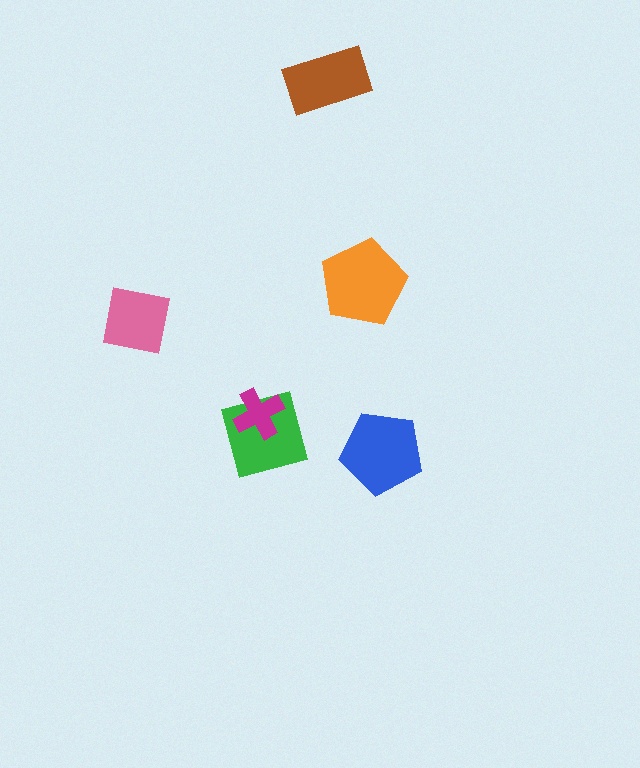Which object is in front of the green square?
The magenta cross is in front of the green square.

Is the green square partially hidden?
Yes, it is partially covered by another shape.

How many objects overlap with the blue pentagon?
0 objects overlap with the blue pentagon.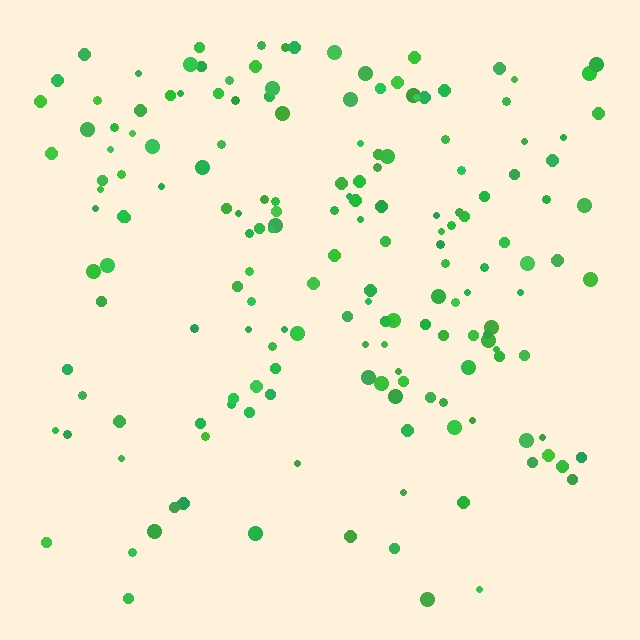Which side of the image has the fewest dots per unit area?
The bottom.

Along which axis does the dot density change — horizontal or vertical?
Vertical.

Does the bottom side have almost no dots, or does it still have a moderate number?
Still a moderate number, just noticeably fewer than the top.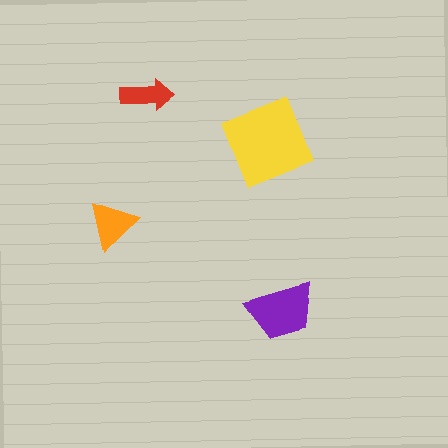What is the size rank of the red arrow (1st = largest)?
4th.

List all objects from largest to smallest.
The yellow square, the purple trapezoid, the orange triangle, the red arrow.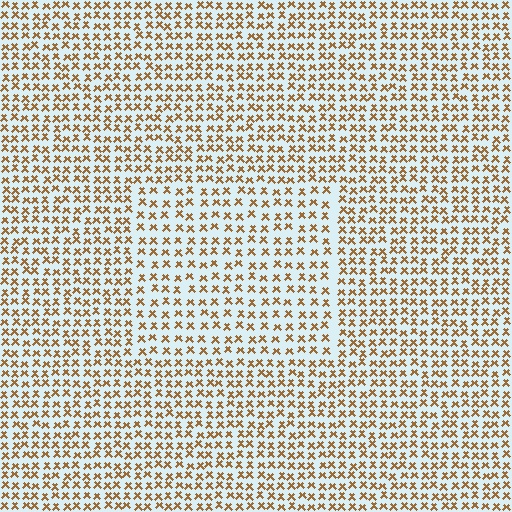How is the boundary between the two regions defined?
The boundary is defined by a change in element density (approximately 1.4x ratio). All elements are the same color, size, and shape.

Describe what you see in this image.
The image contains small brown elements arranged at two different densities. A rectangle-shaped region is visible where the elements are less densely packed than the surrounding area.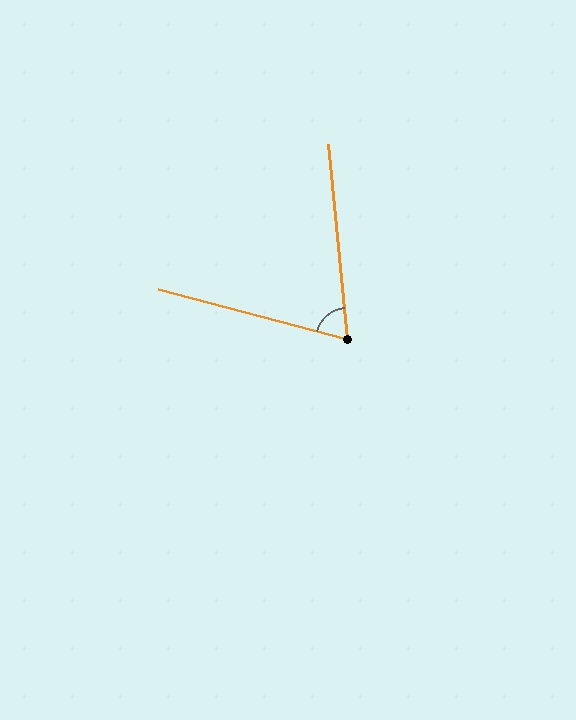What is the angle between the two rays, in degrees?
Approximately 70 degrees.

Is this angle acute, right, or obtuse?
It is acute.